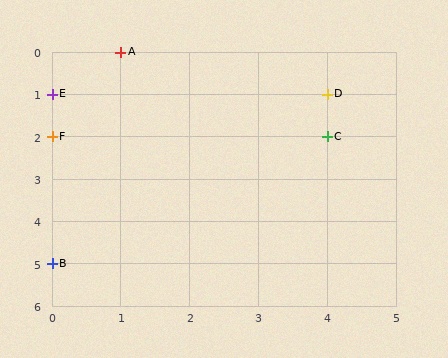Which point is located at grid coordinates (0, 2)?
Point F is at (0, 2).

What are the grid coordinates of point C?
Point C is at grid coordinates (4, 2).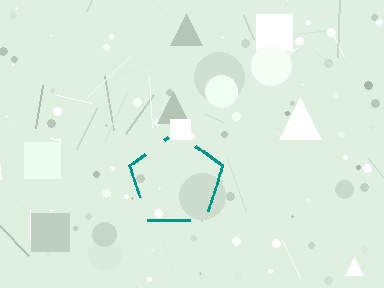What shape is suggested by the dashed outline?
The dashed outline suggests a pentagon.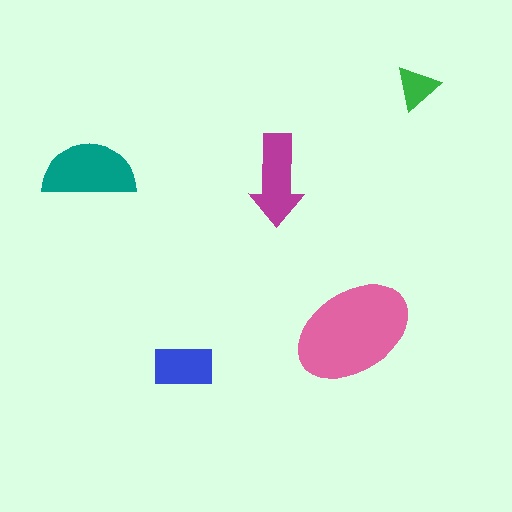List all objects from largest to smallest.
The pink ellipse, the teal semicircle, the magenta arrow, the blue rectangle, the green triangle.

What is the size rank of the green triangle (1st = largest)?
5th.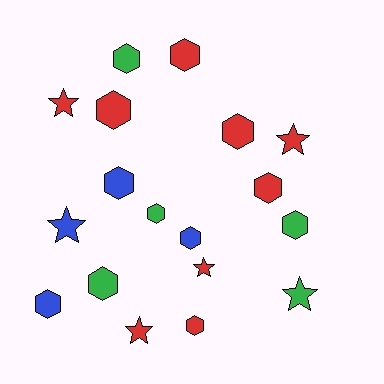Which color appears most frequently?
Red, with 9 objects.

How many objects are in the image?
There are 18 objects.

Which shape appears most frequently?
Hexagon, with 12 objects.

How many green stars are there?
There is 1 green star.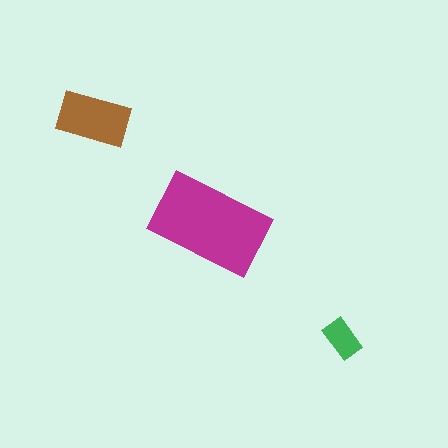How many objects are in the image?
There are 3 objects in the image.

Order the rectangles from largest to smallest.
the magenta one, the brown one, the green one.